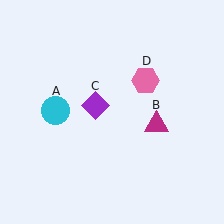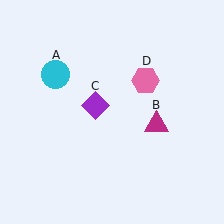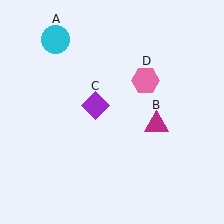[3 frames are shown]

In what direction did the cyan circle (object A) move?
The cyan circle (object A) moved up.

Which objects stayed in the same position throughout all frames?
Magenta triangle (object B) and purple diamond (object C) and pink hexagon (object D) remained stationary.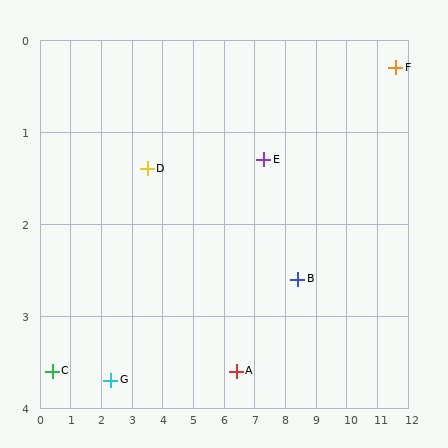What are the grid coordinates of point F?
Point F is at approximately (11.6, 0.3).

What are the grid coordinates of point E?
Point E is at approximately (7.3, 1.3).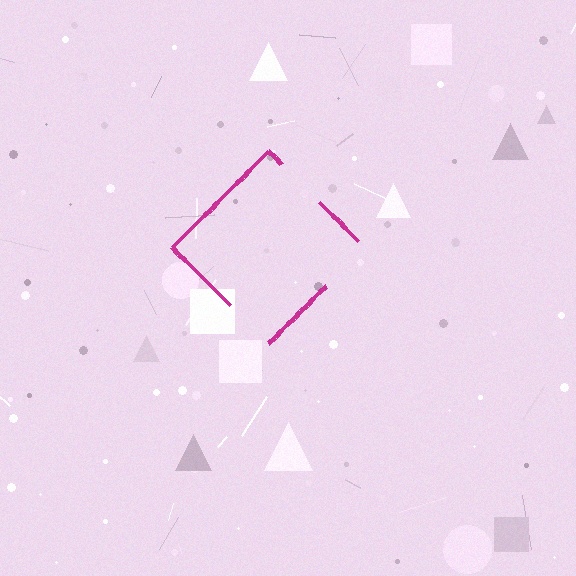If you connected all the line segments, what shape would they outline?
They would outline a diamond.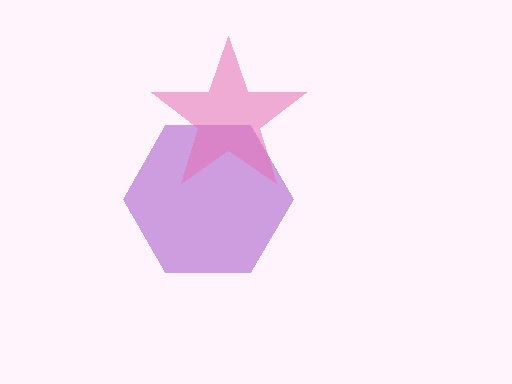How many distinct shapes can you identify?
There are 2 distinct shapes: a purple hexagon, a pink star.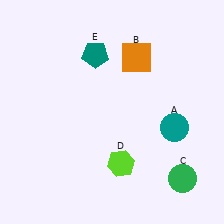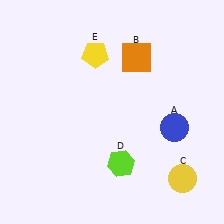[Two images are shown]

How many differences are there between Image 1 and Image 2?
There are 3 differences between the two images.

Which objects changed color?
A changed from teal to blue. C changed from green to yellow. E changed from teal to yellow.